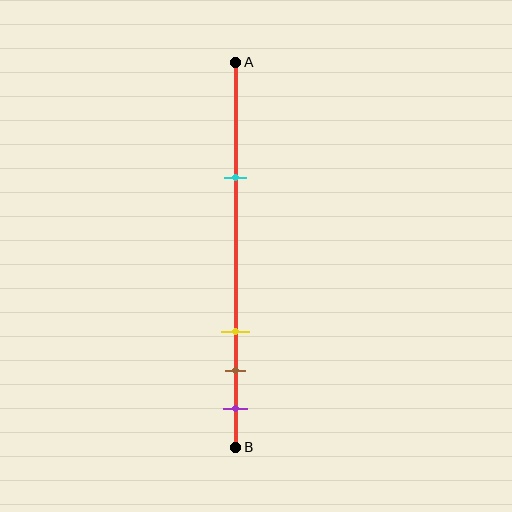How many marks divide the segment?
There are 4 marks dividing the segment.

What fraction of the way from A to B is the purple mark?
The purple mark is approximately 90% (0.9) of the way from A to B.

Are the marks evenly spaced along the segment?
No, the marks are not evenly spaced.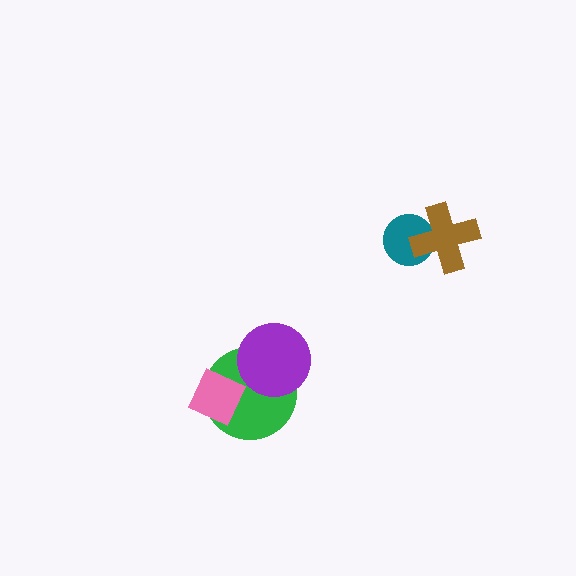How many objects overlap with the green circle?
2 objects overlap with the green circle.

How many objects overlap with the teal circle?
1 object overlaps with the teal circle.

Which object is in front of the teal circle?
The brown cross is in front of the teal circle.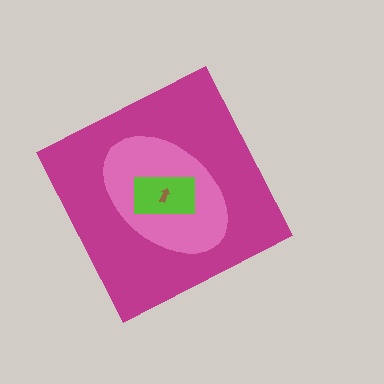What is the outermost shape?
The magenta diamond.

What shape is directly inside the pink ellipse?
The lime rectangle.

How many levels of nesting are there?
4.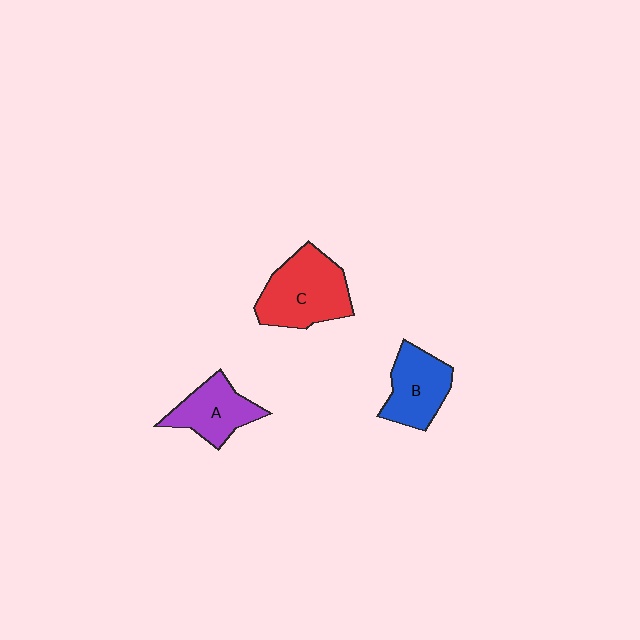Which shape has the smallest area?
Shape A (purple).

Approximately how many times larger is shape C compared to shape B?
Approximately 1.4 times.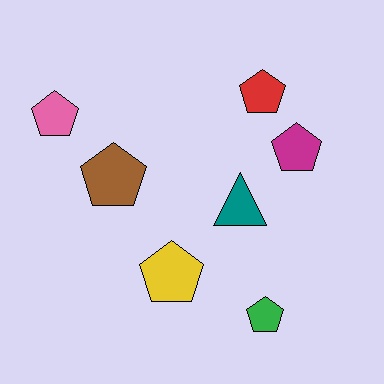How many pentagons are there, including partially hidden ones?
There are 6 pentagons.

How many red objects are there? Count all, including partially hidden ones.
There is 1 red object.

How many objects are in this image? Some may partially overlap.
There are 7 objects.